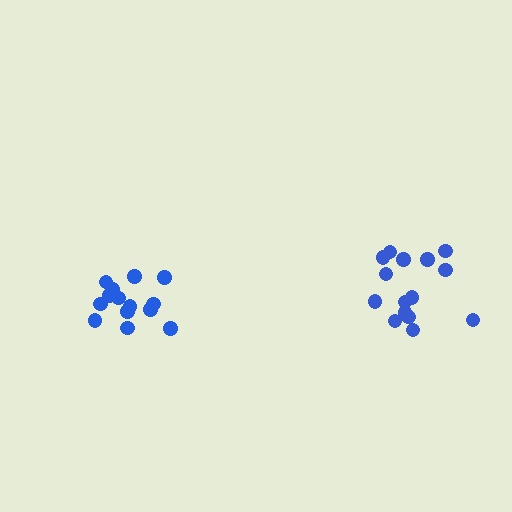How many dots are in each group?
Group 1: 14 dots, Group 2: 15 dots (29 total).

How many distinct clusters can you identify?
There are 2 distinct clusters.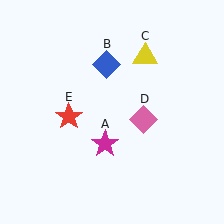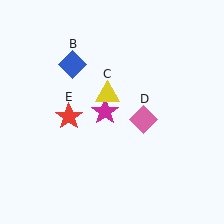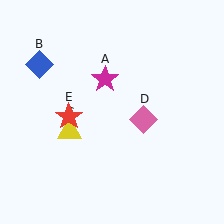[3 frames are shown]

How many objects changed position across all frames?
3 objects changed position: magenta star (object A), blue diamond (object B), yellow triangle (object C).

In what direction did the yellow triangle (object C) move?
The yellow triangle (object C) moved down and to the left.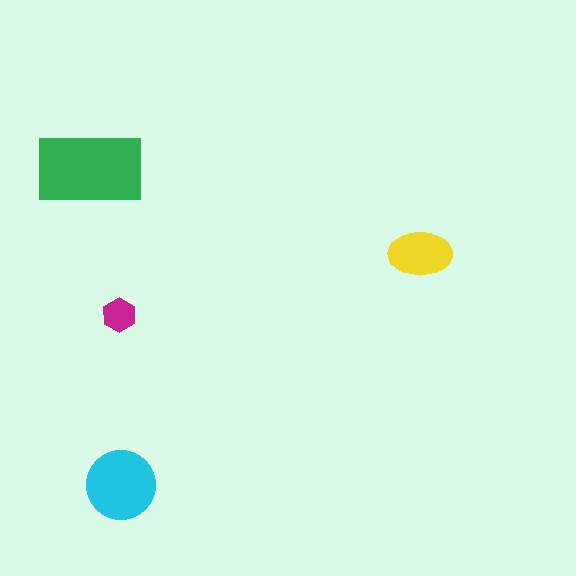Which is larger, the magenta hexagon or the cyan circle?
The cyan circle.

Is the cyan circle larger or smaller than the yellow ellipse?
Larger.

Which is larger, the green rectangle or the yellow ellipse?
The green rectangle.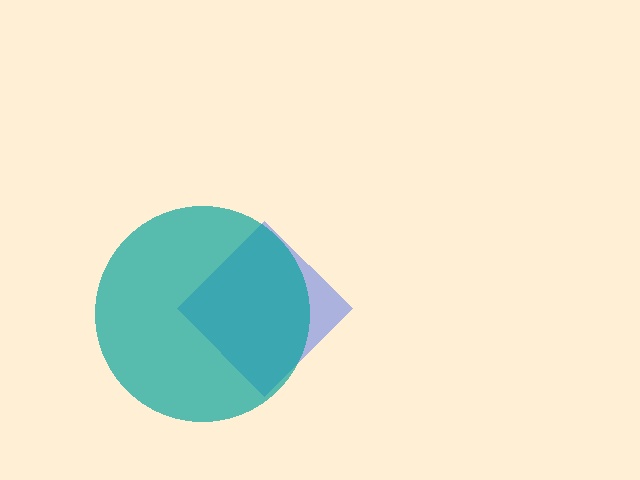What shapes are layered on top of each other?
The layered shapes are: a blue diamond, a teal circle.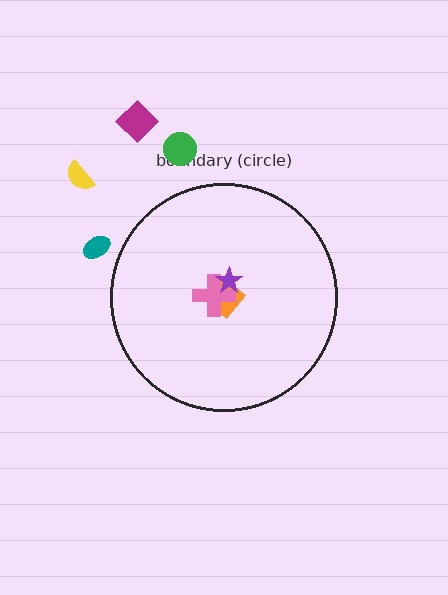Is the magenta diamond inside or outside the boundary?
Outside.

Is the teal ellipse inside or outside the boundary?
Outside.